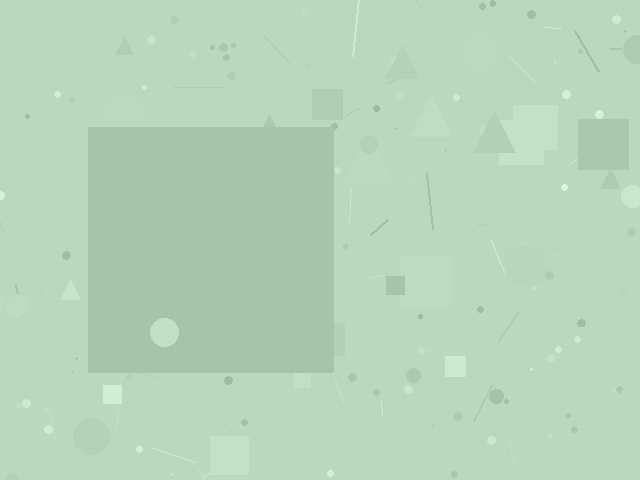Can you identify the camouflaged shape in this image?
The camouflaged shape is a square.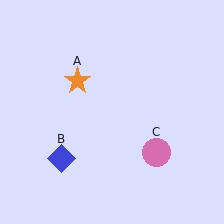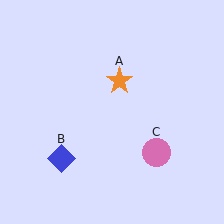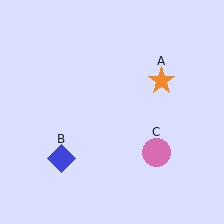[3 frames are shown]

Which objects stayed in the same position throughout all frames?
Blue diamond (object B) and pink circle (object C) remained stationary.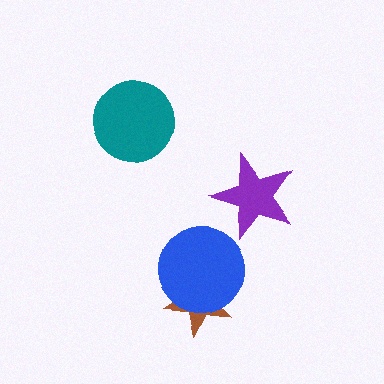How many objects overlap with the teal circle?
0 objects overlap with the teal circle.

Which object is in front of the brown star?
The blue circle is in front of the brown star.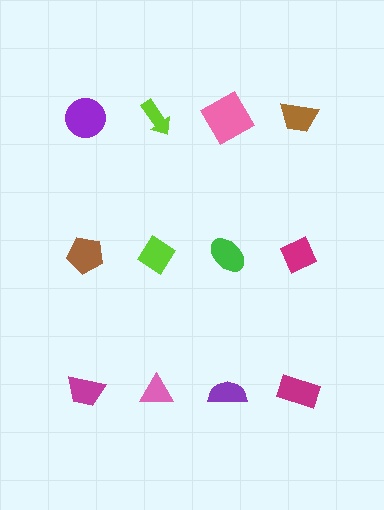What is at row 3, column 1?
A magenta trapezoid.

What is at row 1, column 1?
A purple circle.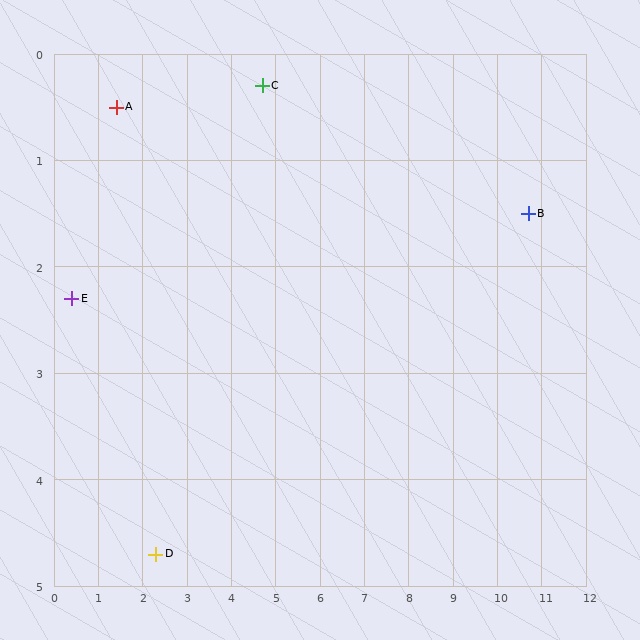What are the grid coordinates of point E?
Point E is at approximately (0.4, 2.3).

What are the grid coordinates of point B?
Point B is at approximately (10.7, 1.5).